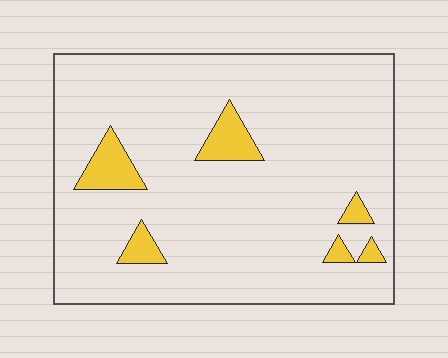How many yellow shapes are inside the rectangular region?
6.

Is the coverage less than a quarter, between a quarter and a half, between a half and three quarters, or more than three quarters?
Less than a quarter.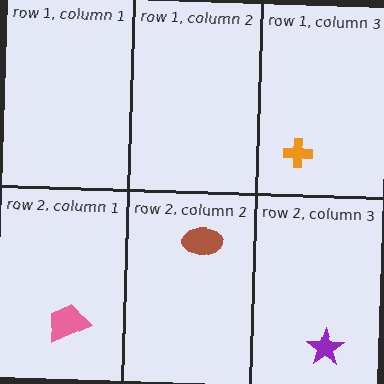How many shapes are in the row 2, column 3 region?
1.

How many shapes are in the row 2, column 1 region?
1.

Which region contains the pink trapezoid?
The row 2, column 1 region.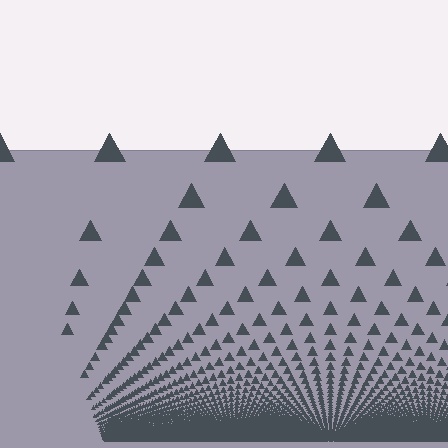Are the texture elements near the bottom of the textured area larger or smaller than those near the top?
Smaller. The gradient is inverted — elements near the bottom are smaller and denser.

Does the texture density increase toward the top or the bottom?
Density increases toward the bottom.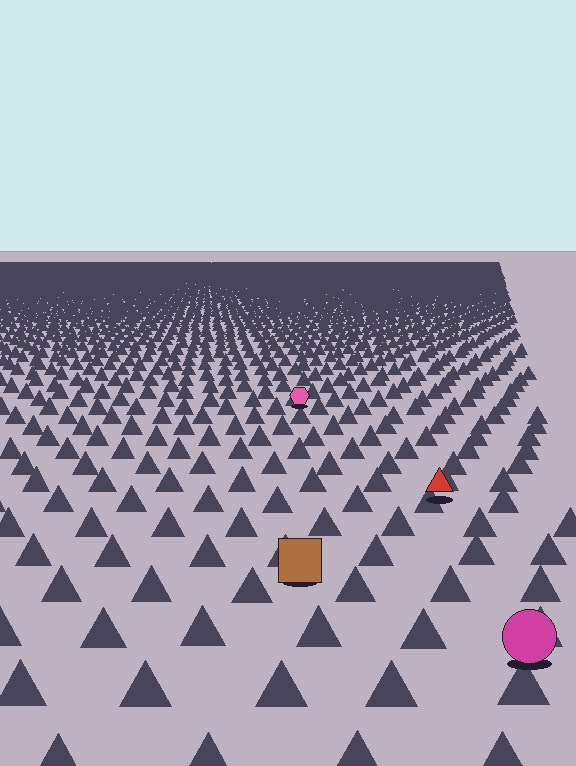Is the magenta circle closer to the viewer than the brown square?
Yes. The magenta circle is closer — you can tell from the texture gradient: the ground texture is coarser near it.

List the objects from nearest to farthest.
From nearest to farthest: the magenta circle, the brown square, the red triangle, the pink hexagon.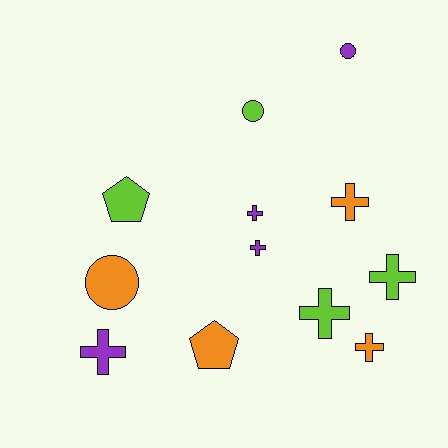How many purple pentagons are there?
There are no purple pentagons.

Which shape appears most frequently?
Cross, with 7 objects.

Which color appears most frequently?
Purple, with 4 objects.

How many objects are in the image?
There are 12 objects.